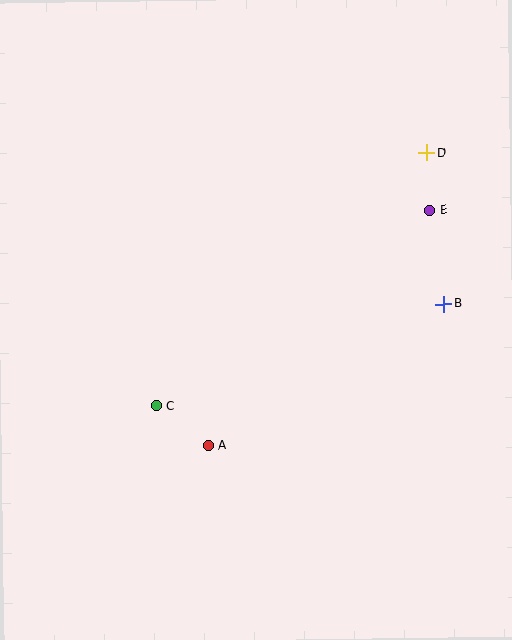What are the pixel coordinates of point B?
Point B is at (443, 304).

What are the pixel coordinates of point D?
Point D is at (427, 152).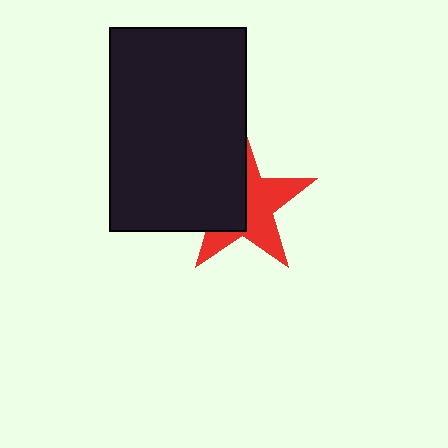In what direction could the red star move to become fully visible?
The red star could move right. That would shift it out from behind the black rectangle entirely.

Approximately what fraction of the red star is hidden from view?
Roughly 47% of the red star is hidden behind the black rectangle.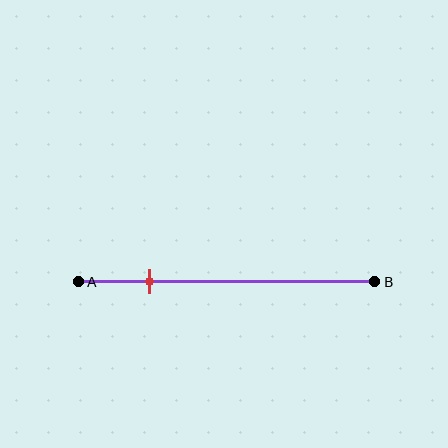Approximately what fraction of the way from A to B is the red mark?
The red mark is approximately 25% of the way from A to B.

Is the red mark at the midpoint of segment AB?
No, the mark is at about 25% from A, not at the 50% midpoint.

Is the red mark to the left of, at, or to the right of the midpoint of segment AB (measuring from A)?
The red mark is to the left of the midpoint of segment AB.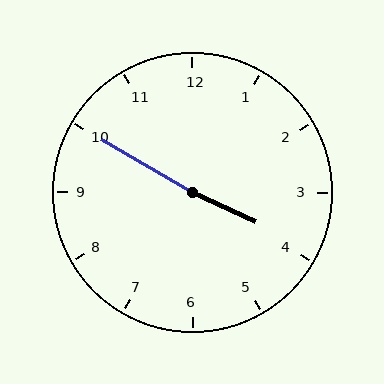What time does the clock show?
3:50.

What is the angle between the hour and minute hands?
Approximately 175 degrees.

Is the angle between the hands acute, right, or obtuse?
It is obtuse.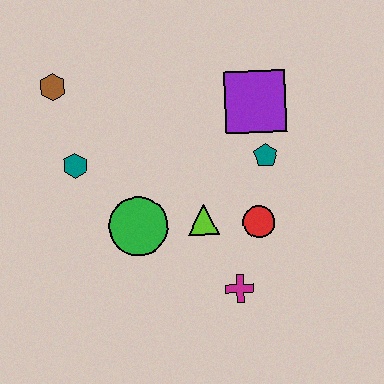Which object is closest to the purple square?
The teal pentagon is closest to the purple square.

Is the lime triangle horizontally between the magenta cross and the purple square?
No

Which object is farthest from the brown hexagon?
The magenta cross is farthest from the brown hexagon.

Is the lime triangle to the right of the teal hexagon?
Yes